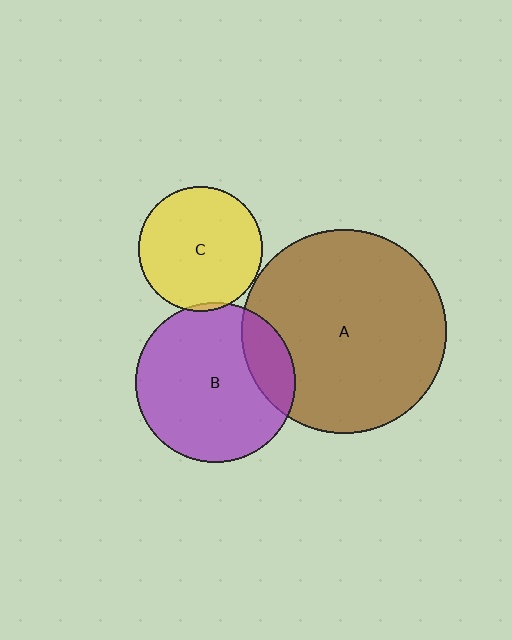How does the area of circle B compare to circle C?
Approximately 1.7 times.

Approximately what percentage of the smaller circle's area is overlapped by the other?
Approximately 15%.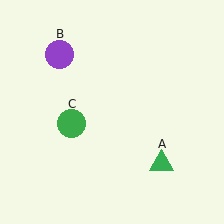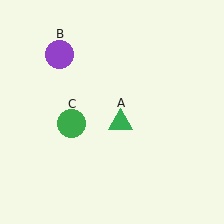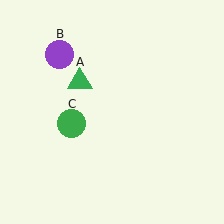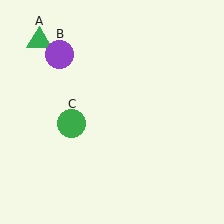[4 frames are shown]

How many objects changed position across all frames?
1 object changed position: green triangle (object A).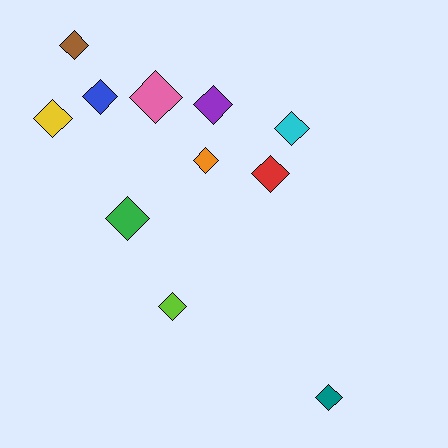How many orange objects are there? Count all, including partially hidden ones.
There is 1 orange object.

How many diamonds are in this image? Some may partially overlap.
There are 11 diamonds.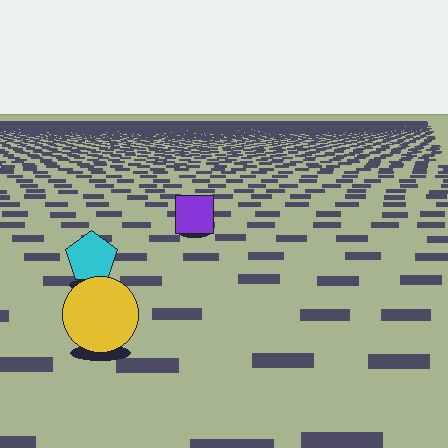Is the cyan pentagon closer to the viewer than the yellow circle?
No. The yellow circle is closer — you can tell from the texture gradient: the ground texture is coarser near it.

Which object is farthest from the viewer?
The purple square is farthest from the viewer. It appears smaller and the ground texture around it is denser.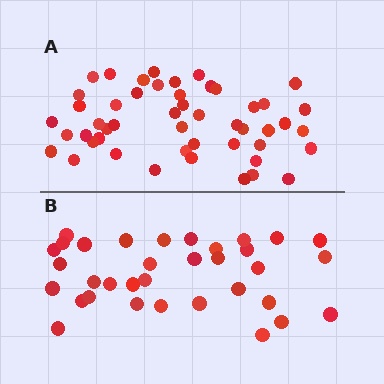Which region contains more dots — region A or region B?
Region A (the top region) has more dots.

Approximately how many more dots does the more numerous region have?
Region A has approximately 15 more dots than region B.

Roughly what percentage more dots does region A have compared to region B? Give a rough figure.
About 45% more.